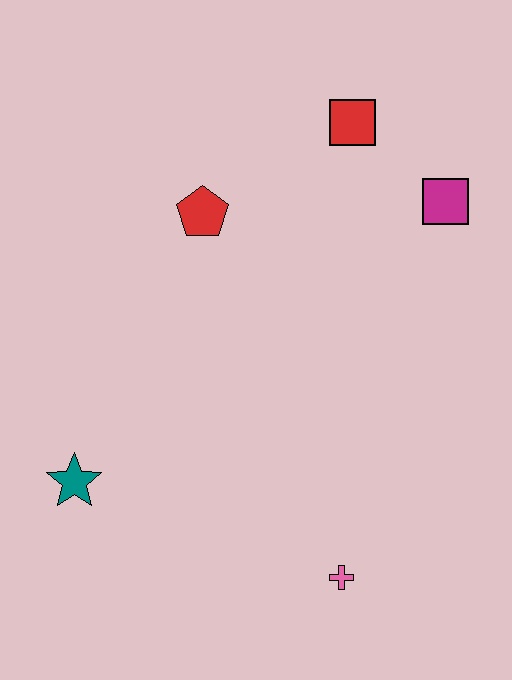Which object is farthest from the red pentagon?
The pink cross is farthest from the red pentagon.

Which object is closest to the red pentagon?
The red square is closest to the red pentagon.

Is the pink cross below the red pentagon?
Yes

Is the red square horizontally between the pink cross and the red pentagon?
No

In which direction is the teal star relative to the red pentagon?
The teal star is below the red pentagon.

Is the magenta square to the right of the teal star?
Yes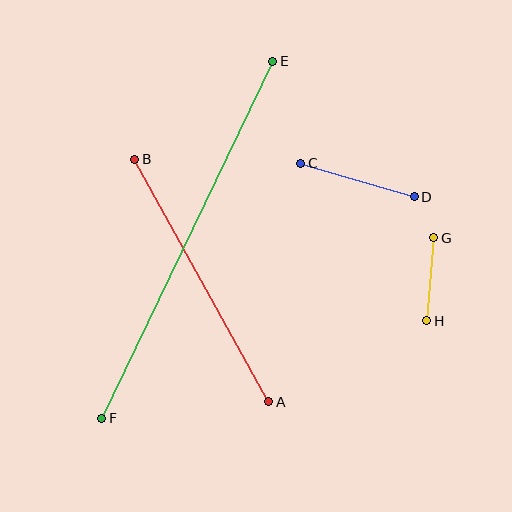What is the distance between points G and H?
The distance is approximately 83 pixels.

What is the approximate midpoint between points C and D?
The midpoint is at approximately (357, 180) pixels.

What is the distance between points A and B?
The distance is approximately 277 pixels.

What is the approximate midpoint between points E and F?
The midpoint is at approximately (187, 240) pixels.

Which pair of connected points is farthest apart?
Points E and F are farthest apart.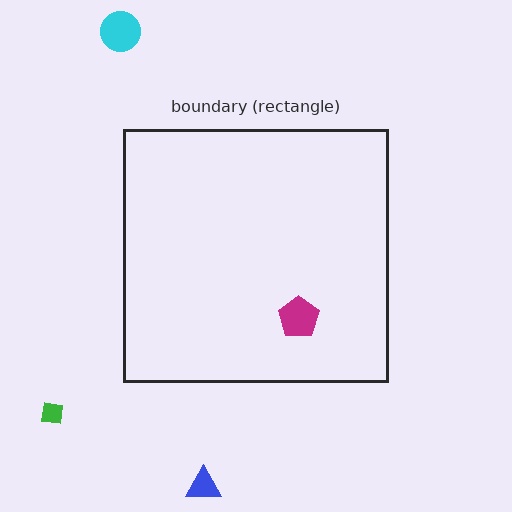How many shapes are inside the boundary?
1 inside, 3 outside.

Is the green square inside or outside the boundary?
Outside.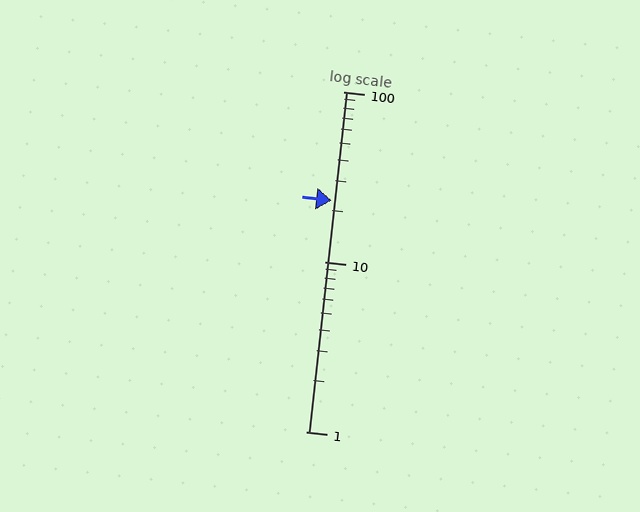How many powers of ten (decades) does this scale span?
The scale spans 2 decades, from 1 to 100.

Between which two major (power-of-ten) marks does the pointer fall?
The pointer is between 10 and 100.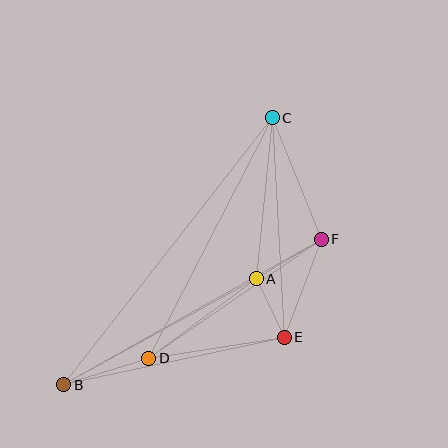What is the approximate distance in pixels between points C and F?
The distance between C and F is approximately 131 pixels.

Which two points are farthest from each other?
Points B and C are farthest from each other.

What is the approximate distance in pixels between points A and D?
The distance between A and D is approximately 133 pixels.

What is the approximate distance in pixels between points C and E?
The distance between C and E is approximately 219 pixels.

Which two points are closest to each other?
Points A and E are closest to each other.